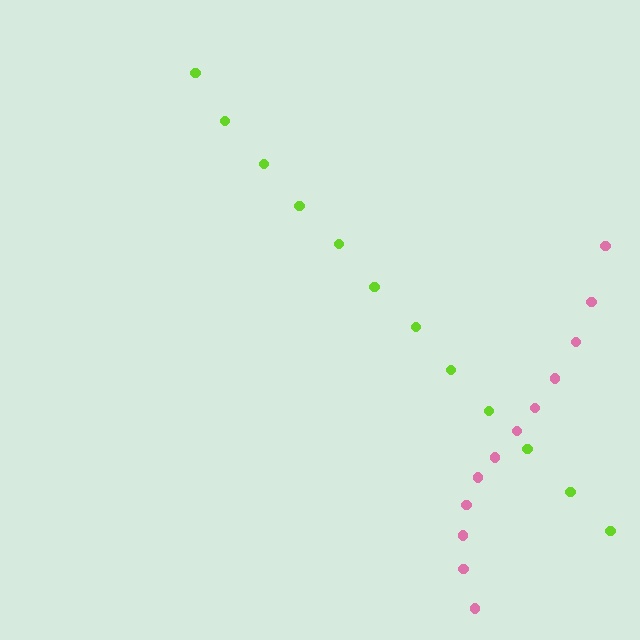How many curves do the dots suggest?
There are 2 distinct paths.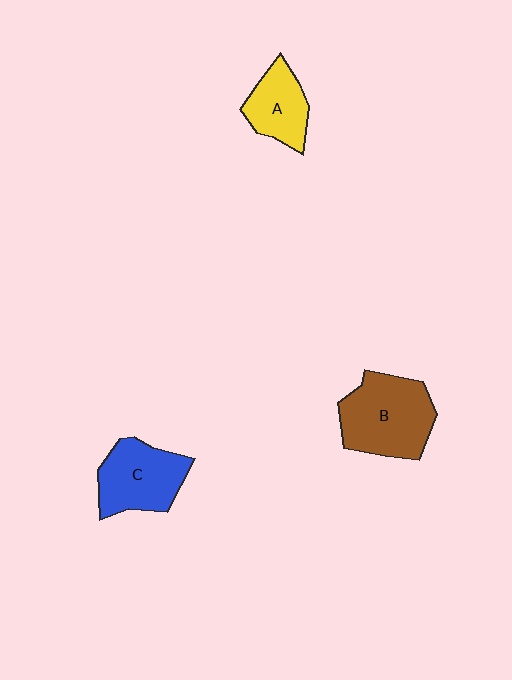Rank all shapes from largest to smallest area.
From largest to smallest: B (brown), C (blue), A (yellow).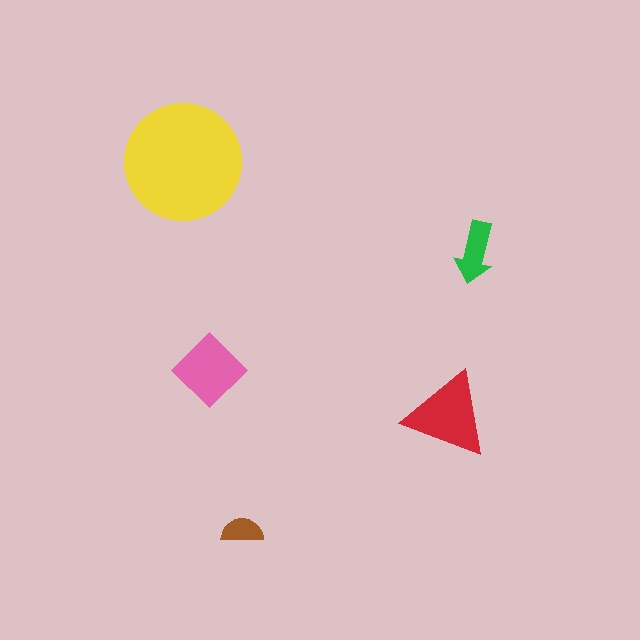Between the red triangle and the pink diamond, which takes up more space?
The red triangle.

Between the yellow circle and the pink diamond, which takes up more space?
The yellow circle.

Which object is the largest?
The yellow circle.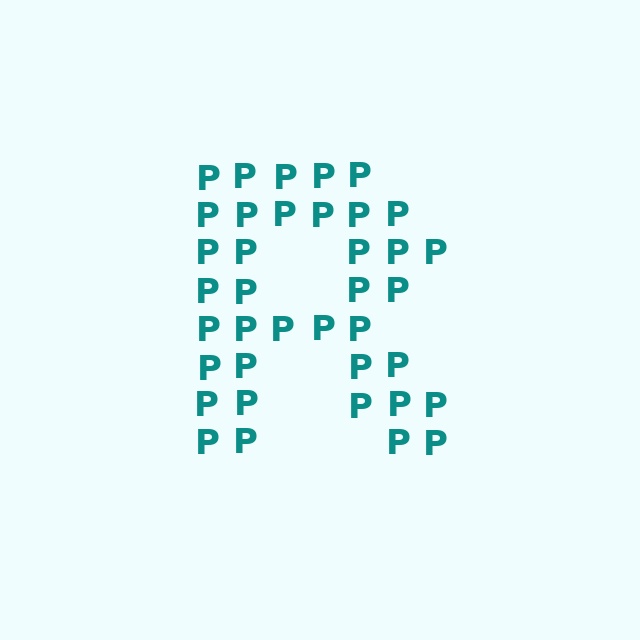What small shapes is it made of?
It is made of small letter P's.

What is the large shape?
The large shape is the letter R.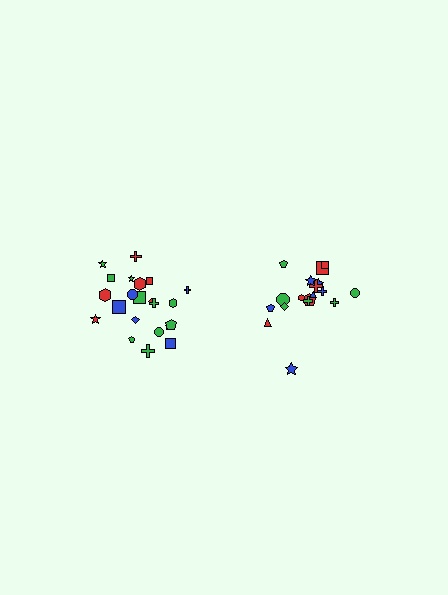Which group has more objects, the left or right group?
The left group.